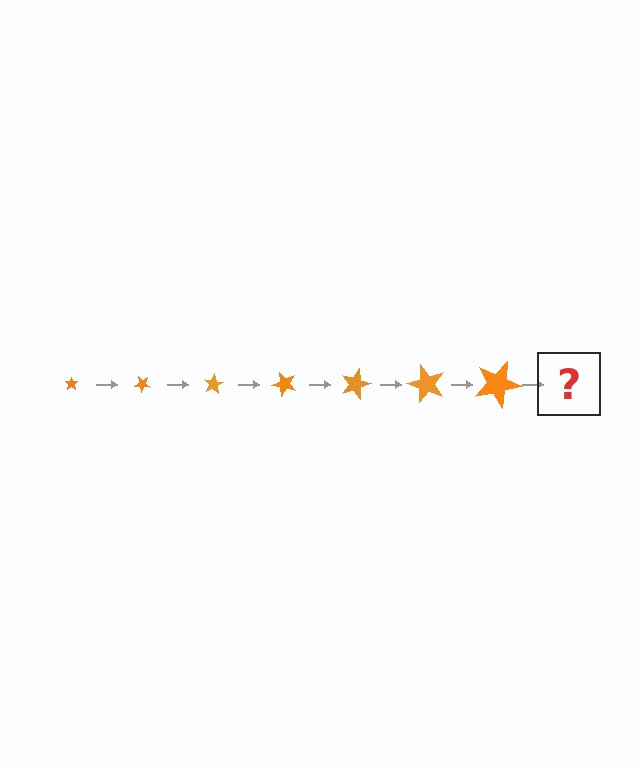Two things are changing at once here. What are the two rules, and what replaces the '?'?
The two rules are that the star grows larger each step and it rotates 40 degrees each step. The '?' should be a star, larger than the previous one and rotated 280 degrees from the start.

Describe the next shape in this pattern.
It should be a star, larger than the previous one and rotated 280 degrees from the start.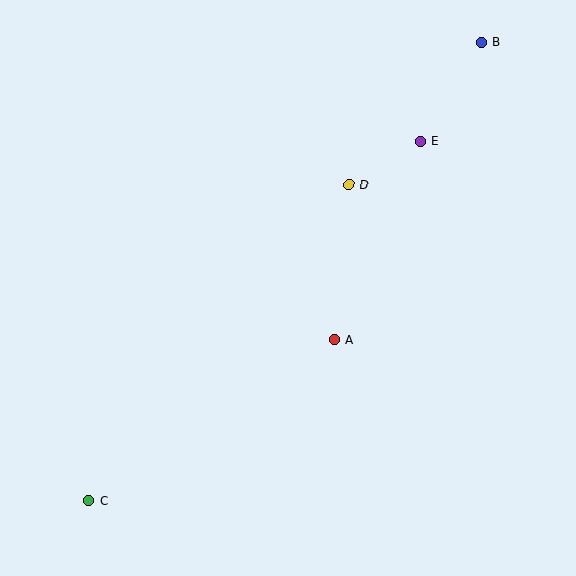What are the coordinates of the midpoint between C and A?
The midpoint between C and A is at (211, 420).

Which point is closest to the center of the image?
Point A at (334, 340) is closest to the center.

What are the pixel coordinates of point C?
Point C is at (89, 501).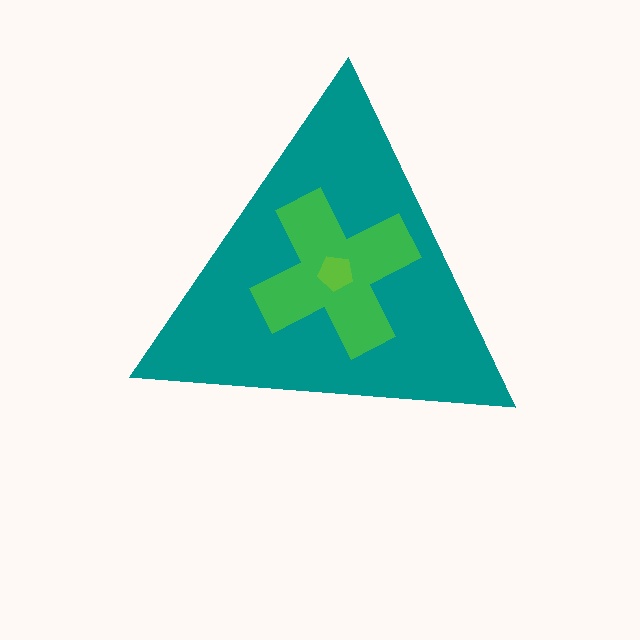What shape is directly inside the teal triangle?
The green cross.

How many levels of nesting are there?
3.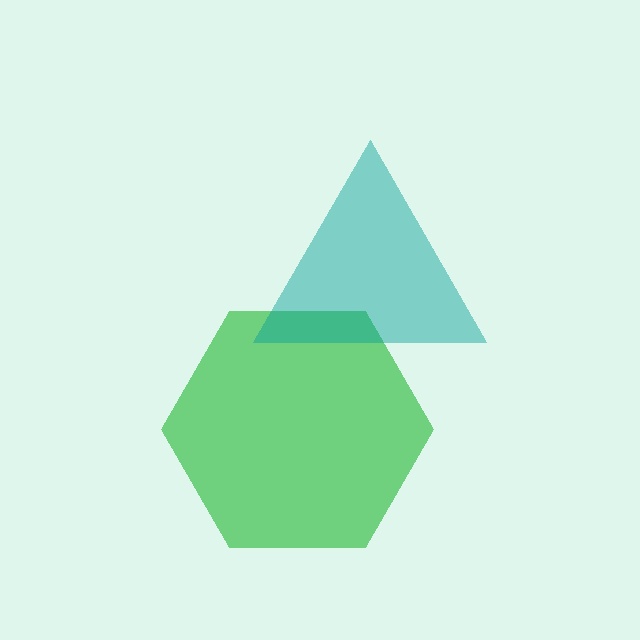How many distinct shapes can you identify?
There are 2 distinct shapes: a green hexagon, a teal triangle.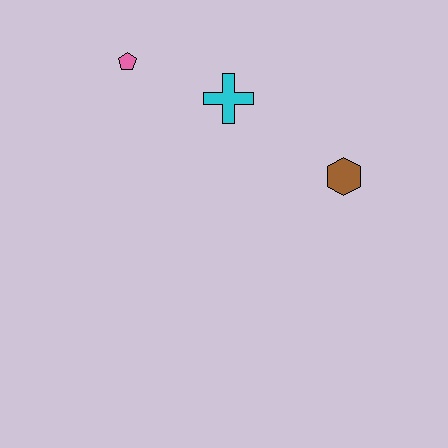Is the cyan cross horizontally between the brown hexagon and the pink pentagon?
Yes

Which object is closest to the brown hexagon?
The cyan cross is closest to the brown hexagon.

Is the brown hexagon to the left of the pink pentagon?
No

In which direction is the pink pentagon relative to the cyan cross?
The pink pentagon is to the left of the cyan cross.